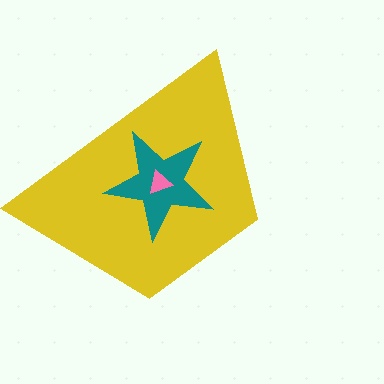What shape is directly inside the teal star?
The pink triangle.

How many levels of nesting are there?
3.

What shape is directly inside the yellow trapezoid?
The teal star.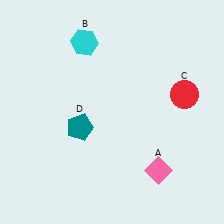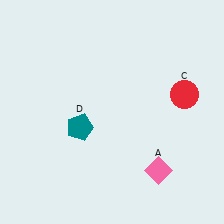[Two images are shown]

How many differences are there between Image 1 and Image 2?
There is 1 difference between the two images.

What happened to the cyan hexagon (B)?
The cyan hexagon (B) was removed in Image 2. It was in the top-left area of Image 1.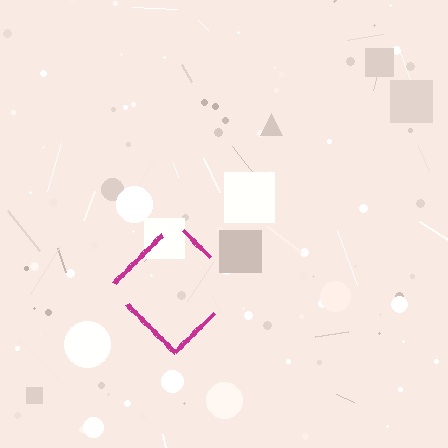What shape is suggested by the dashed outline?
The dashed outline suggests a diamond.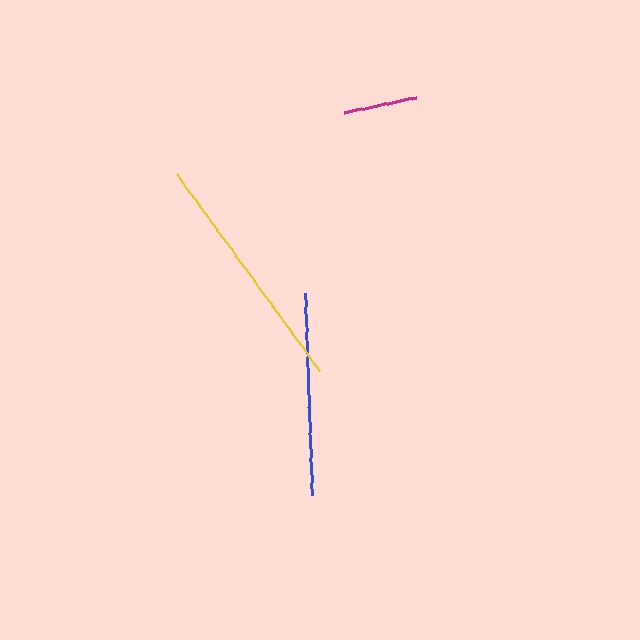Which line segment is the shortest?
The magenta line is the shortest at approximately 73 pixels.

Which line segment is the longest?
The yellow line is the longest at approximately 243 pixels.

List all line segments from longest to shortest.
From longest to shortest: yellow, blue, magenta.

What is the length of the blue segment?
The blue segment is approximately 202 pixels long.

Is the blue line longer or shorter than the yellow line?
The yellow line is longer than the blue line.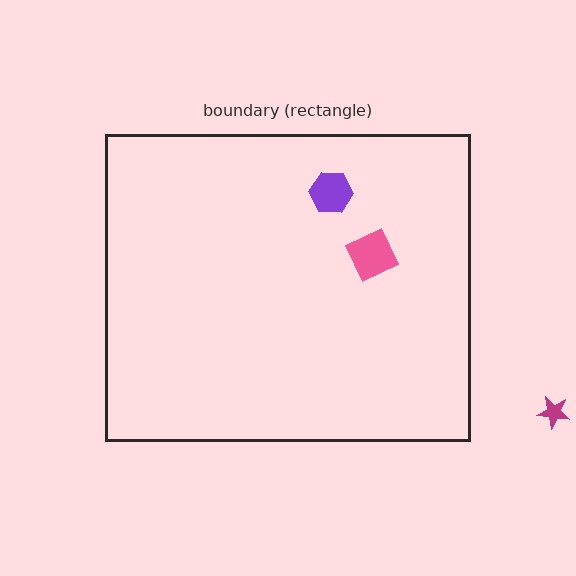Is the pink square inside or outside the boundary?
Inside.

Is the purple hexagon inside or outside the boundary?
Inside.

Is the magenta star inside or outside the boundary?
Outside.